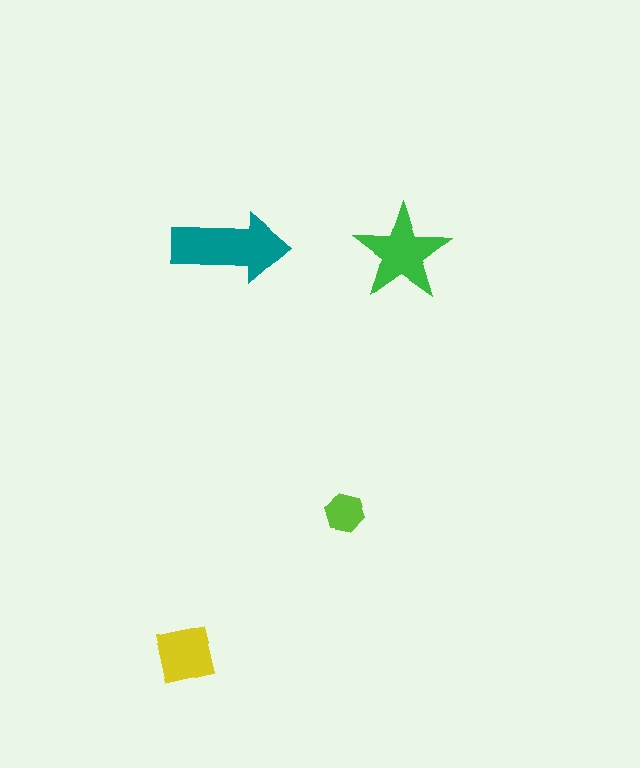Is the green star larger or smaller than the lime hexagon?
Larger.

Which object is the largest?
The teal arrow.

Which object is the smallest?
The lime hexagon.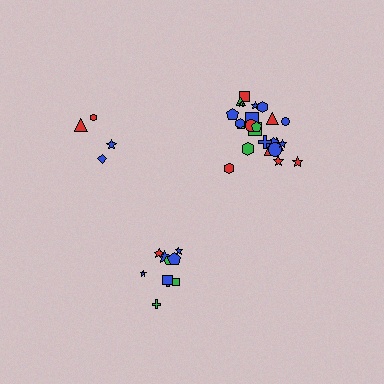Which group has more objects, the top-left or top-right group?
The top-right group.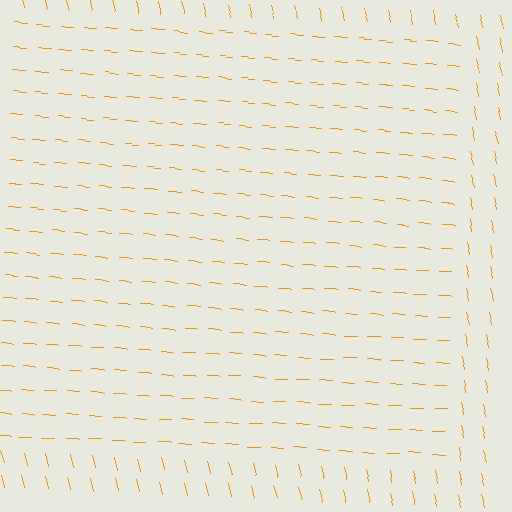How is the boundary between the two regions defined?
The boundary is defined purely by a change in line orientation (approximately 73 degrees difference). All lines are the same color and thickness.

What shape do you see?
I see a rectangle.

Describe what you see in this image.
The image is filled with small orange line segments. A rectangle region in the image has lines oriented differently from the surrounding lines, creating a visible texture boundary.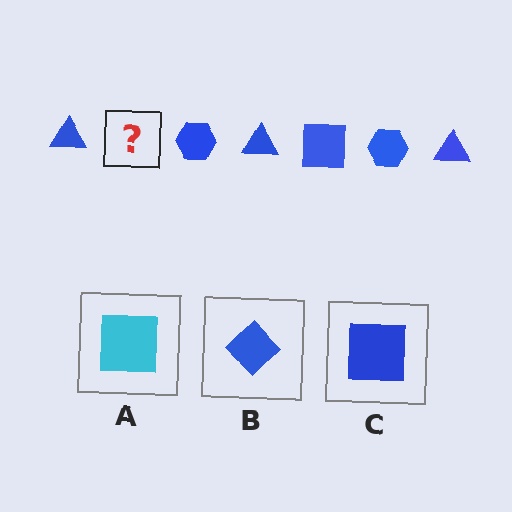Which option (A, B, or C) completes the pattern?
C.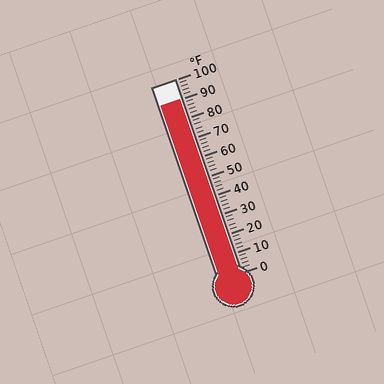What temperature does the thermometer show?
The thermometer shows approximately 90°F.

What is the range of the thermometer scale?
The thermometer scale ranges from 0°F to 100°F.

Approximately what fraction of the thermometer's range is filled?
The thermometer is filled to approximately 90% of its range.